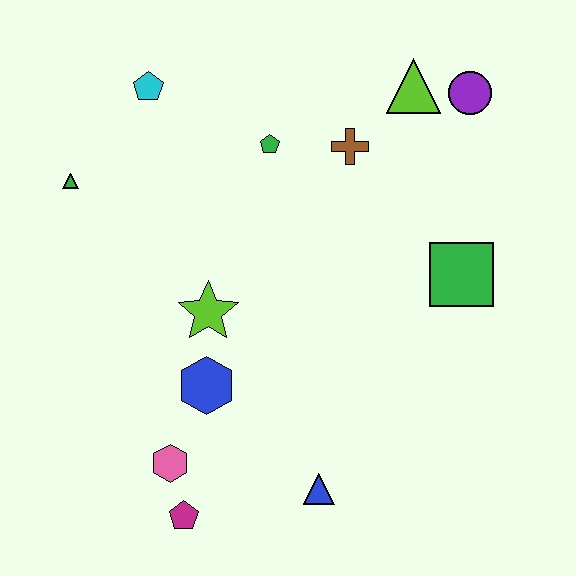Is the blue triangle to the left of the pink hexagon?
No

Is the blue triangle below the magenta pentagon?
No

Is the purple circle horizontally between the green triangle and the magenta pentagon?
No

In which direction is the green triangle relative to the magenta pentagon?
The green triangle is above the magenta pentagon.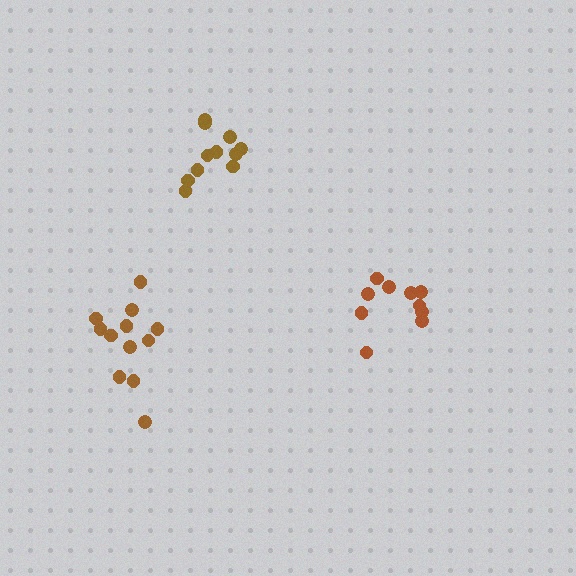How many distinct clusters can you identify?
There are 3 distinct clusters.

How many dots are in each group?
Group 1: 10 dots, Group 2: 12 dots, Group 3: 11 dots (33 total).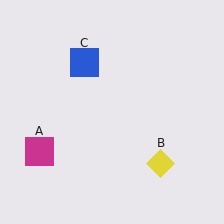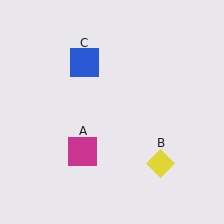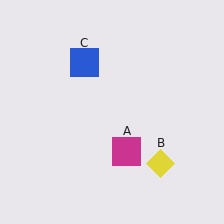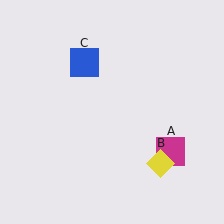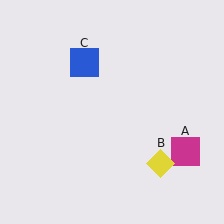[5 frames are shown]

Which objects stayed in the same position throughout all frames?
Yellow diamond (object B) and blue square (object C) remained stationary.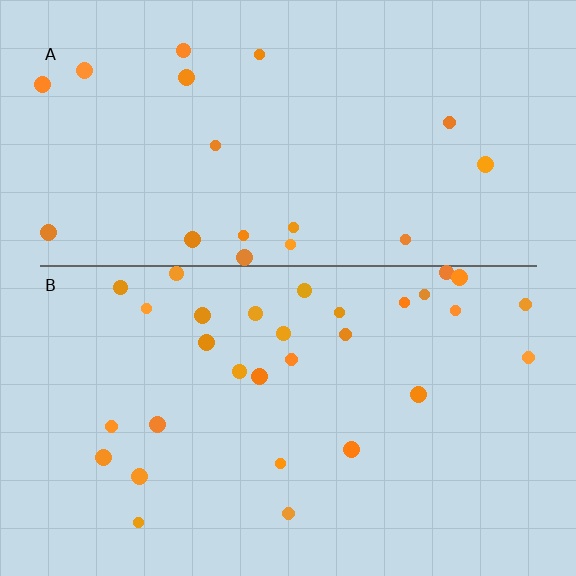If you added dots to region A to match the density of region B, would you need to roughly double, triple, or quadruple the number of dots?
Approximately double.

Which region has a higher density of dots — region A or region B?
B (the bottom).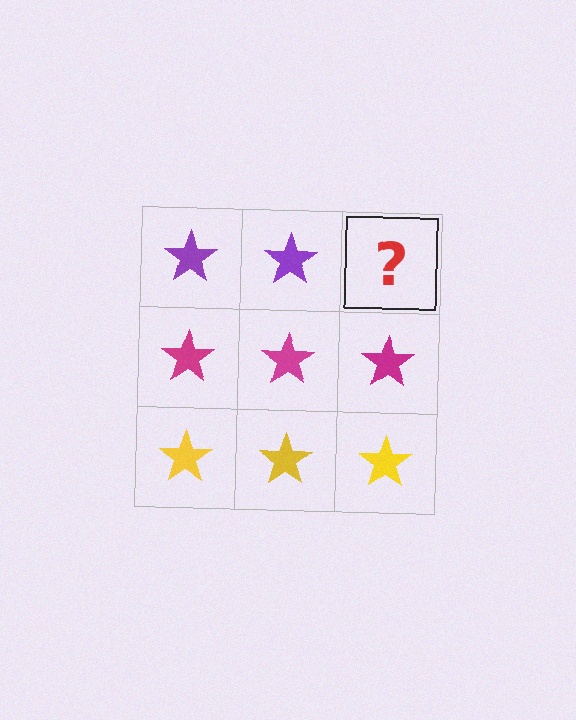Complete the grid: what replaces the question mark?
The question mark should be replaced with a purple star.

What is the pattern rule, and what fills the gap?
The rule is that each row has a consistent color. The gap should be filled with a purple star.